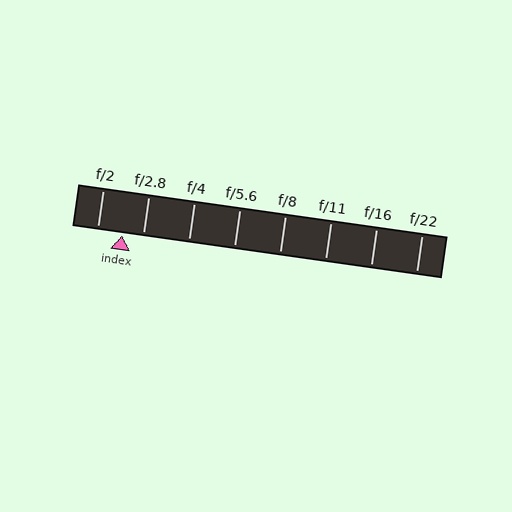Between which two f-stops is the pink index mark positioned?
The index mark is between f/2 and f/2.8.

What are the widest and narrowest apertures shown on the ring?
The widest aperture shown is f/2 and the narrowest is f/22.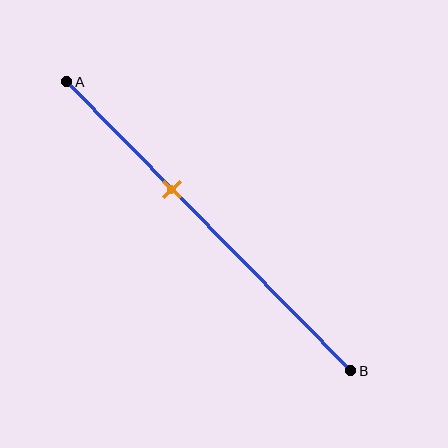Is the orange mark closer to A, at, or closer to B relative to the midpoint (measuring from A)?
The orange mark is closer to point A than the midpoint of segment AB.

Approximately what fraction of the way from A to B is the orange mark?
The orange mark is approximately 35% of the way from A to B.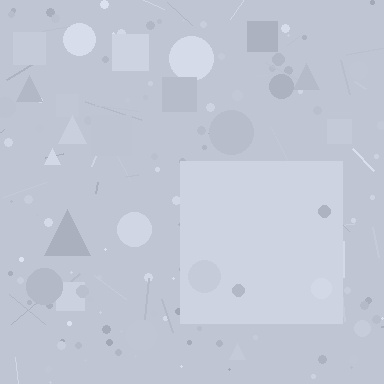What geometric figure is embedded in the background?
A square is embedded in the background.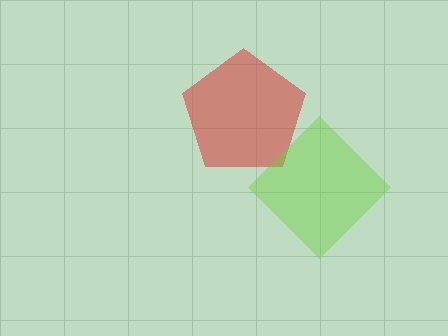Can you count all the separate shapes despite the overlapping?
Yes, there are 2 separate shapes.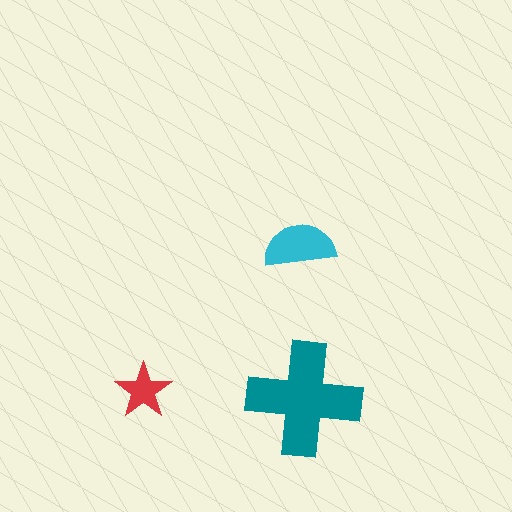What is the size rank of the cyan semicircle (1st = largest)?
2nd.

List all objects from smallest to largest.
The red star, the cyan semicircle, the teal cross.